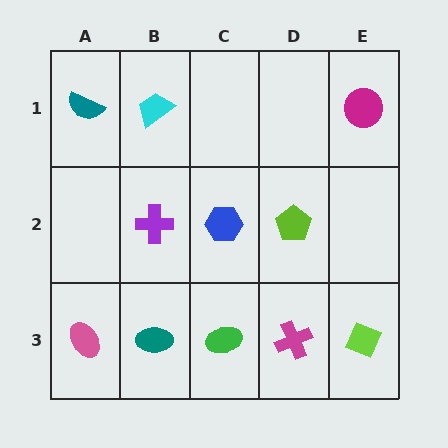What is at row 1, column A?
A teal semicircle.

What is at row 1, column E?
A magenta circle.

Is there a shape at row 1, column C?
No, that cell is empty.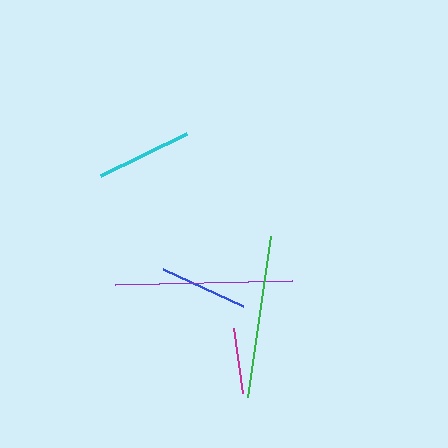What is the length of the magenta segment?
The magenta segment is approximately 66 pixels long.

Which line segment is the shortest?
The magenta line is the shortest at approximately 66 pixels.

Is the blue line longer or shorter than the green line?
The green line is longer than the blue line.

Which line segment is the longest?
The purple line is the longest at approximately 177 pixels.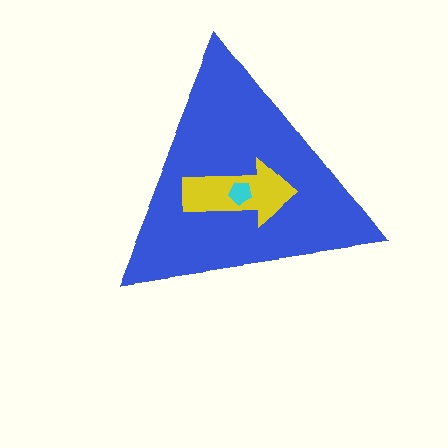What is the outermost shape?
The blue triangle.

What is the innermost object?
The cyan pentagon.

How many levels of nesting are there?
3.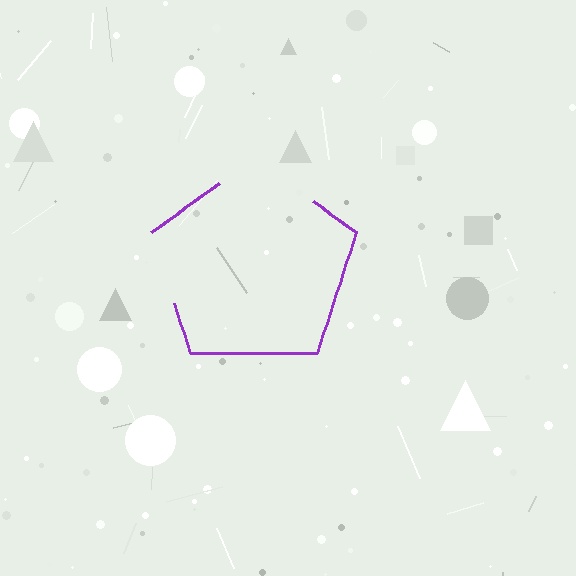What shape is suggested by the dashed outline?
The dashed outline suggests a pentagon.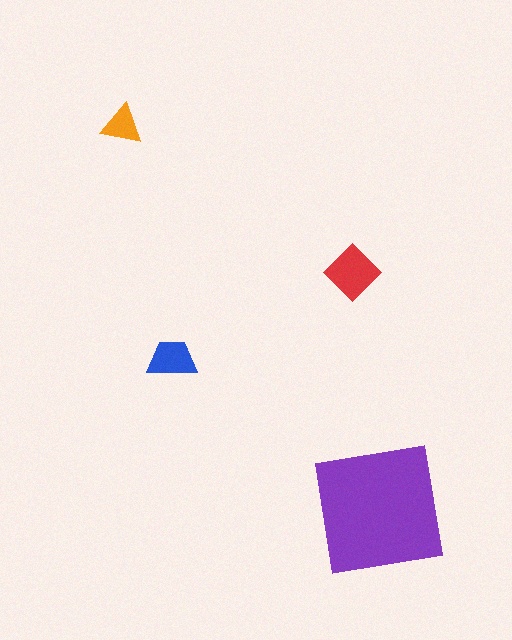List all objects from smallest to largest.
The orange triangle, the blue trapezoid, the red diamond, the purple square.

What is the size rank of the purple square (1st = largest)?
1st.